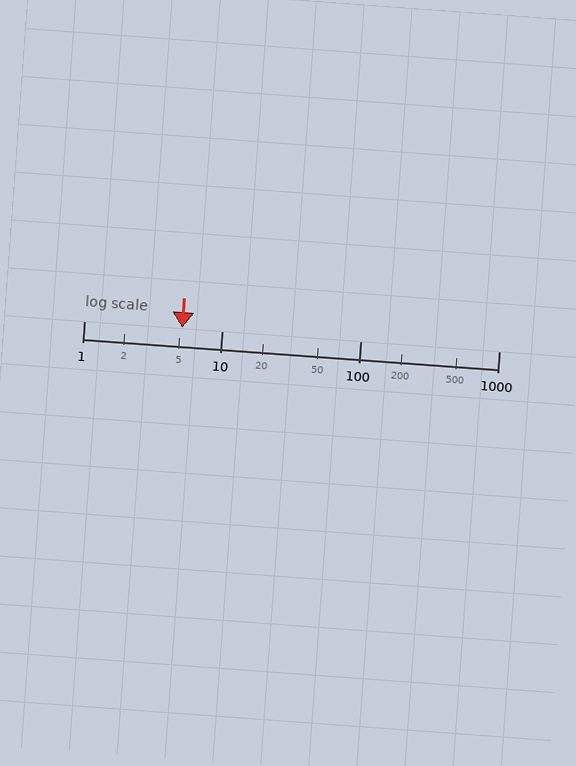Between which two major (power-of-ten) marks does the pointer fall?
The pointer is between 1 and 10.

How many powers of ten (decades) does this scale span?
The scale spans 3 decades, from 1 to 1000.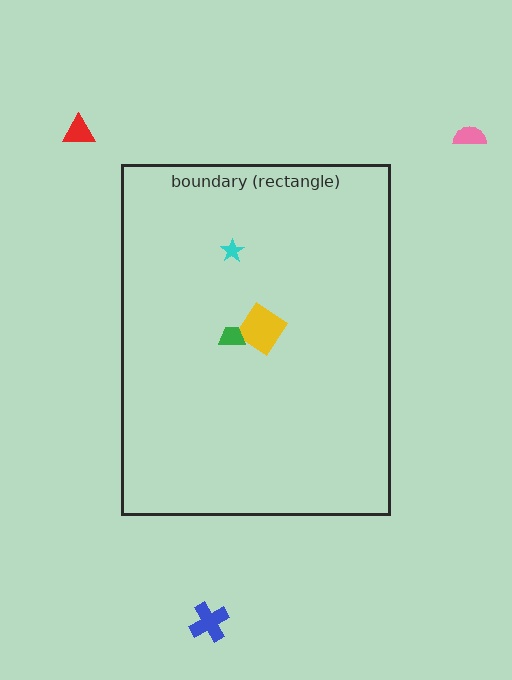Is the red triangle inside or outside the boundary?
Outside.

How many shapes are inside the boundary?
3 inside, 3 outside.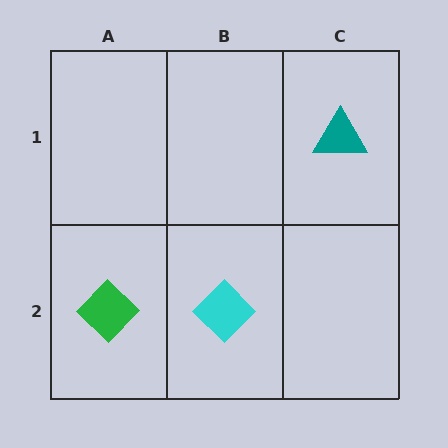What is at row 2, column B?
A cyan diamond.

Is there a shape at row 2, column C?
No, that cell is empty.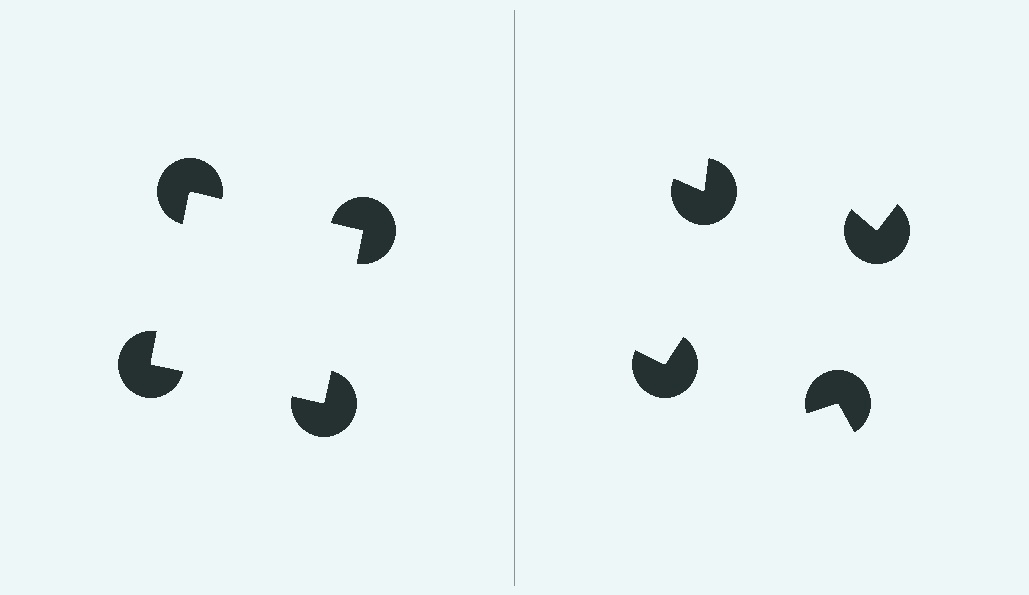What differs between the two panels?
The pac-man discs are positioned identically on both sides; only the wedge orientations differ. On the left they align to a square; on the right they are misaligned.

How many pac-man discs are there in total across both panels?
8 — 4 on each side.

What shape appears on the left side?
An illusory square.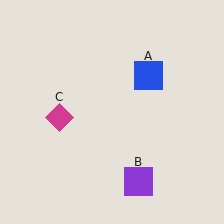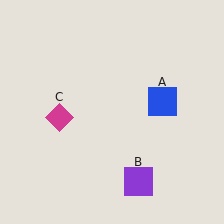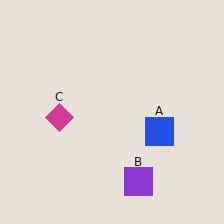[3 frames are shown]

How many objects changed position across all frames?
1 object changed position: blue square (object A).